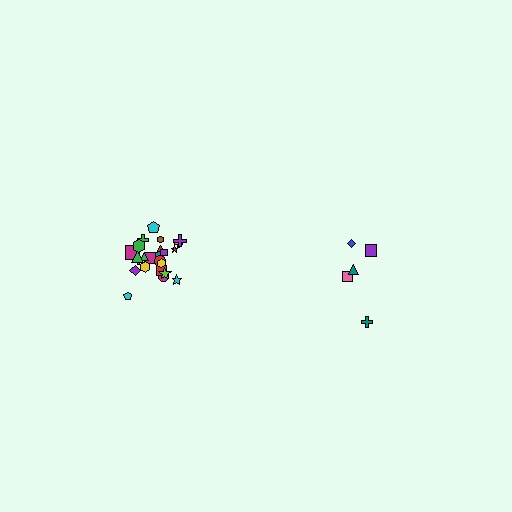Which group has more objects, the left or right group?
The left group.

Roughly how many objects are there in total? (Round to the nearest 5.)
Roughly 30 objects in total.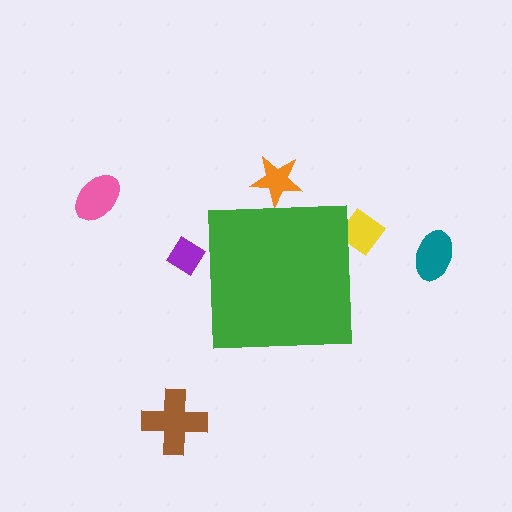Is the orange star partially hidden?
Yes, the orange star is partially hidden behind the green square.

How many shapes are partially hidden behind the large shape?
3 shapes are partially hidden.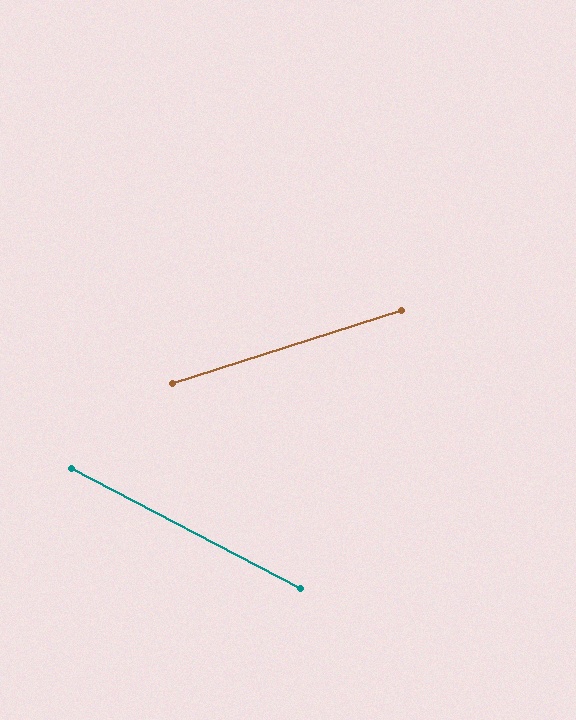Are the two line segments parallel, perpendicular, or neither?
Neither parallel nor perpendicular — they differ by about 45°.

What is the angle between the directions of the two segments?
Approximately 45 degrees.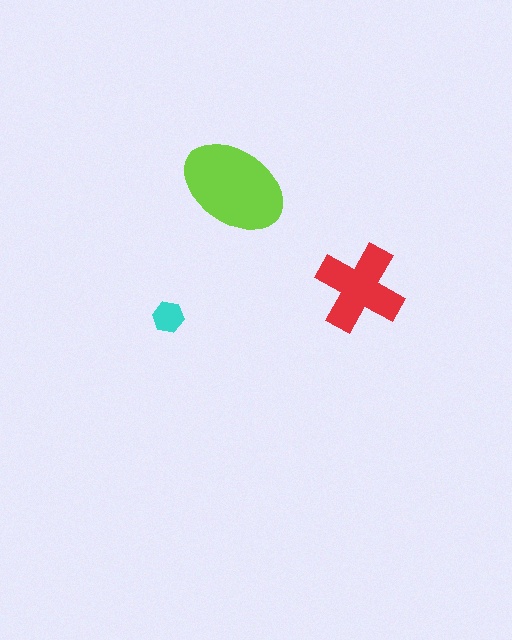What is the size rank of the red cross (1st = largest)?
2nd.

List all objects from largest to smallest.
The lime ellipse, the red cross, the cyan hexagon.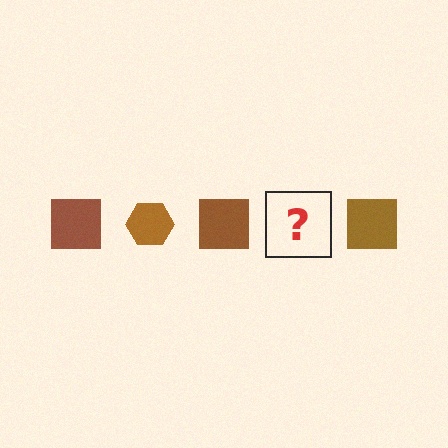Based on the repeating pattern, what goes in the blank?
The blank should be a brown hexagon.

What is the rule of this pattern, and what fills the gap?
The rule is that the pattern cycles through square, hexagon shapes in brown. The gap should be filled with a brown hexagon.